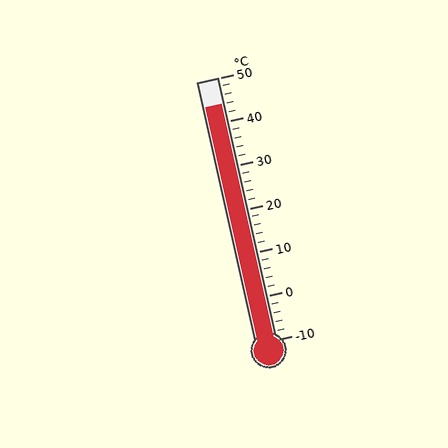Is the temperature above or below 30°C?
The temperature is above 30°C.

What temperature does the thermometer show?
The thermometer shows approximately 44°C.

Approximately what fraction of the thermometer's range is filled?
The thermometer is filled to approximately 90% of its range.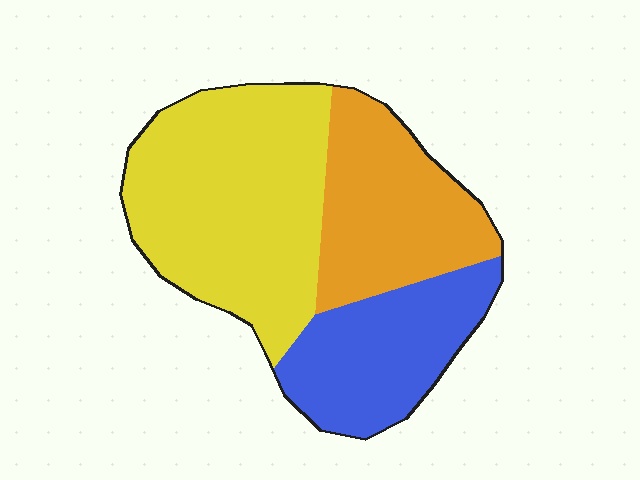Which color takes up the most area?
Yellow, at roughly 45%.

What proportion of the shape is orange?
Orange covers roughly 30% of the shape.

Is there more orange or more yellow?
Yellow.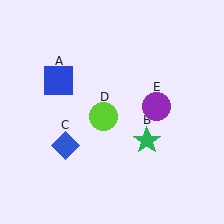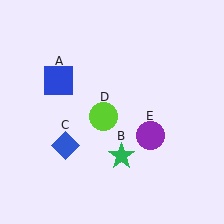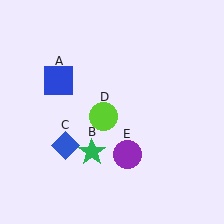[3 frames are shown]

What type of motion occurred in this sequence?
The green star (object B), purple circle (object E) rotated clockwise around the center of the scene.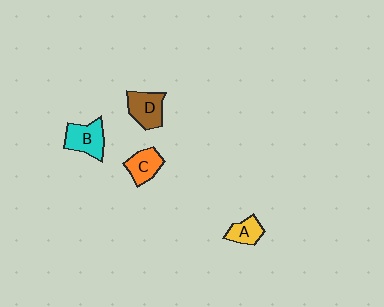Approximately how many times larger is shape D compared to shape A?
Approximately 1.5 times.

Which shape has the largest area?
Shape B (cyan).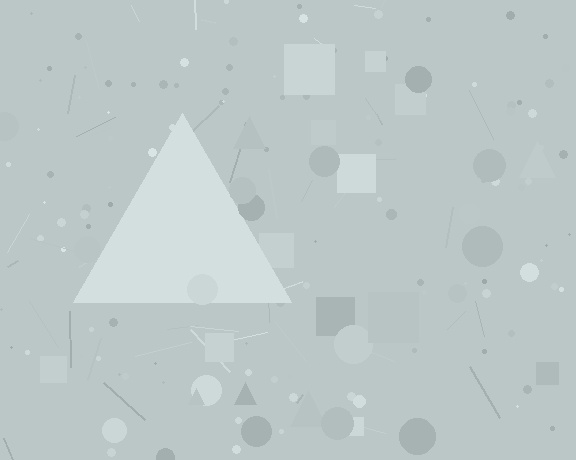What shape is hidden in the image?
A triangle is hidden in the image.